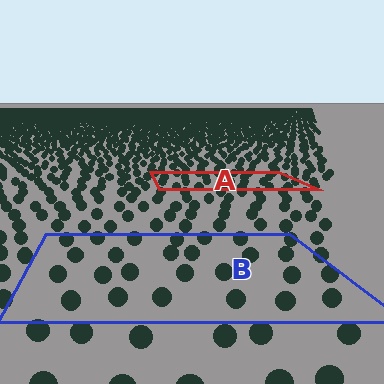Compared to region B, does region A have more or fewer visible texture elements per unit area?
Region A has more texture elements per unit area — they are packed more densely because it is farther away.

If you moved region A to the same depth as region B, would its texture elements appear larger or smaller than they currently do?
They would appear larger. At a closer depth, the same texture elements are projected at a bigger on-screen size.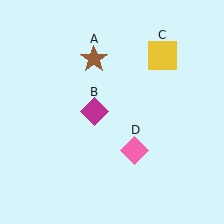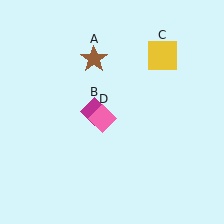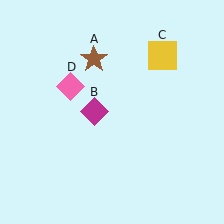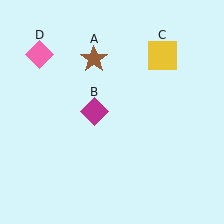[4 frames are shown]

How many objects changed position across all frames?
1 object changed position: pink diamond (object D).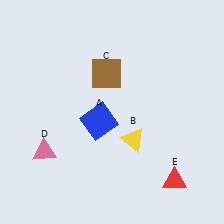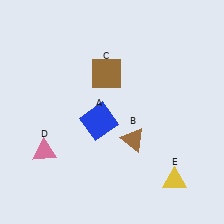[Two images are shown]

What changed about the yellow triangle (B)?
In Image 1, B is yellow. In Image 2, it changed to brown.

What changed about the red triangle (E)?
In Image 1, E is red. In Image 2, it changed to yellow.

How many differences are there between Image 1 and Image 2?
There are 2 differences between the two images.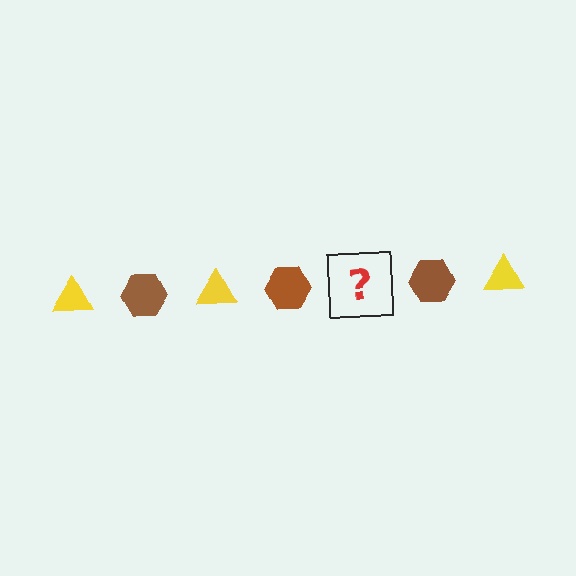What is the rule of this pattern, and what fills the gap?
The rule is that the pattern alternates between yellow triangle and brown hexagon. The gap should be filled with a yellow triangle.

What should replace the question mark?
The question mark should be replaced with a yellow triangle.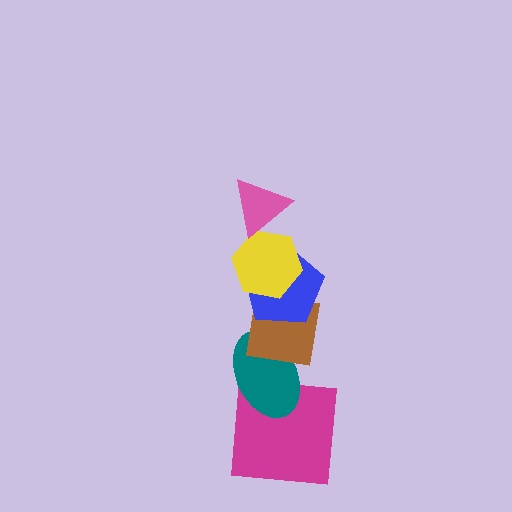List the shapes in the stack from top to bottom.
From top to bottom: the pink triangle, the yellow hexagon, the blue pentagon, the brown square, the teal ellipse, the magenta square.